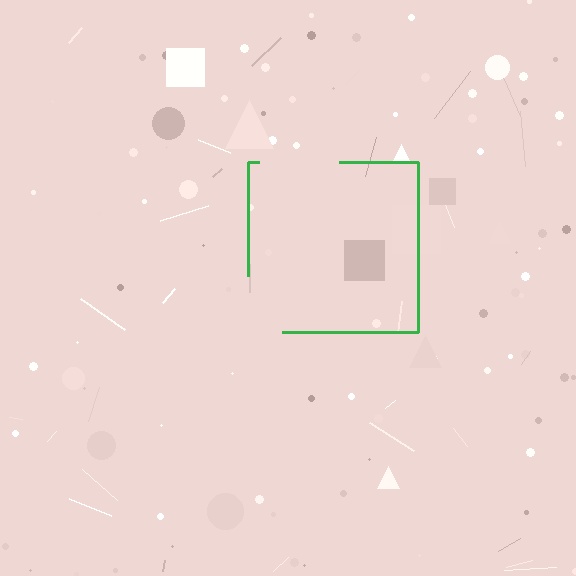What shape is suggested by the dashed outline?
The dashed outline suggests a square.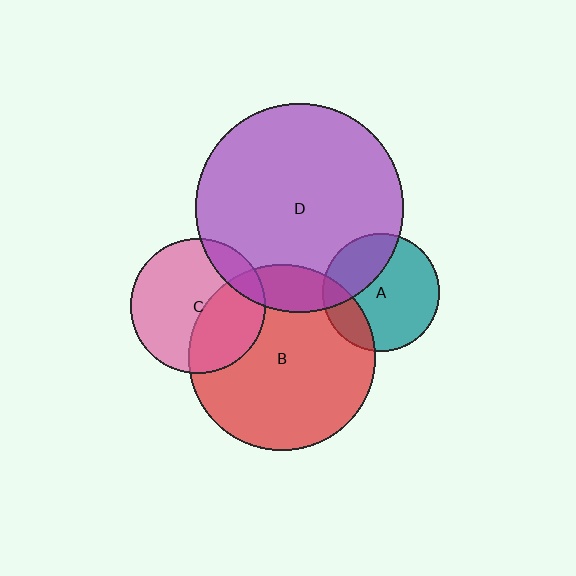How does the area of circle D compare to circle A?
Approximately 3.1 times.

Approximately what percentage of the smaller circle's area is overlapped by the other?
Approximately 20%.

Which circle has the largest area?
Circle D (purple).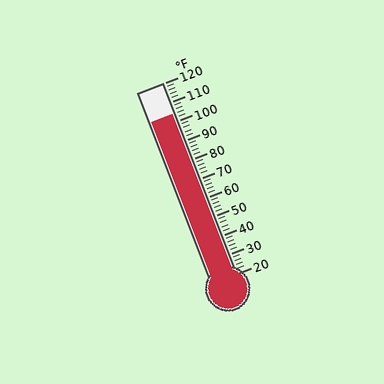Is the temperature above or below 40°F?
The temperature is above 40°F.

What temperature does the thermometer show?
The thermometer shows approximately 104°F.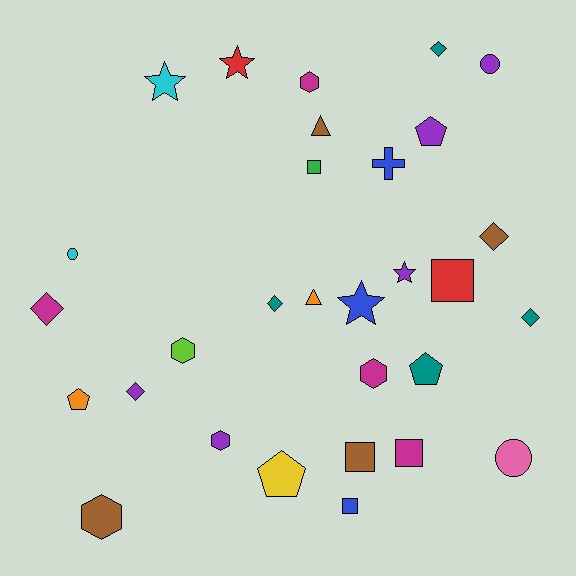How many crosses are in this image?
There is 1 cross.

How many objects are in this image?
There are 30 objects.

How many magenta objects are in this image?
There are 4 magenta objects.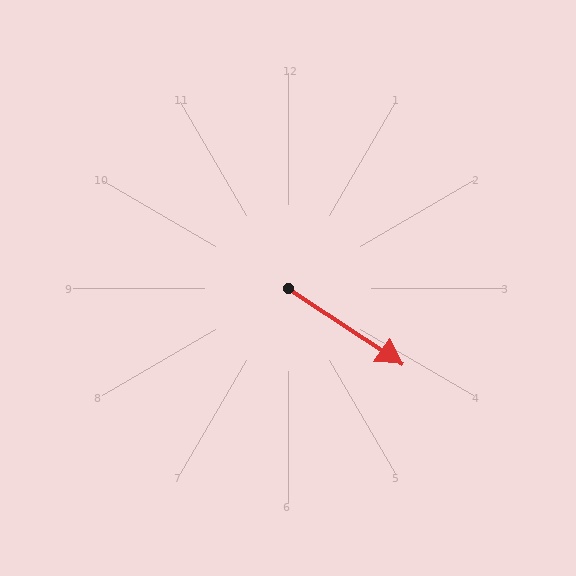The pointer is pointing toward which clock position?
Roughly 4 o'clock.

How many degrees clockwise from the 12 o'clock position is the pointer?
Approximately 123 degrees.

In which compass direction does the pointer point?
Southeast.